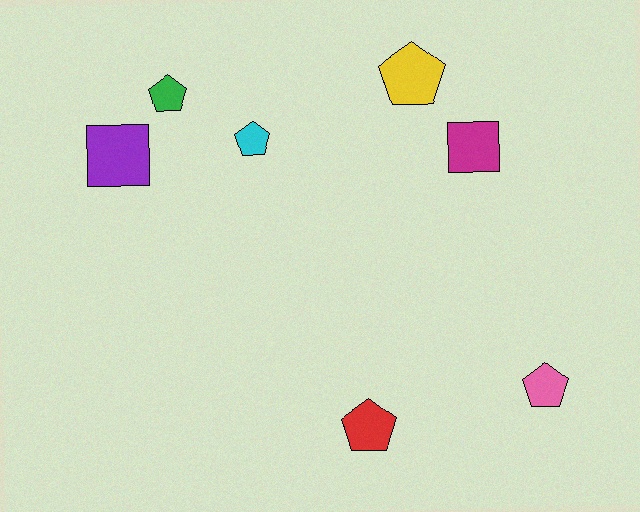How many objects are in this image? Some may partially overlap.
There are 7 objects.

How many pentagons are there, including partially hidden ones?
There are 5 pentagons.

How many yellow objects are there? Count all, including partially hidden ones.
There is 1 yellow object.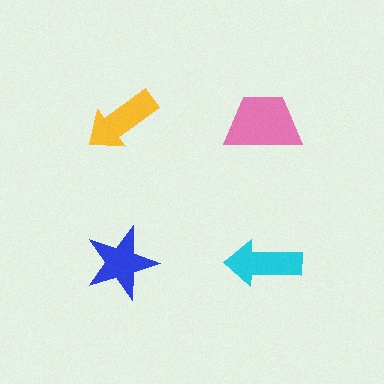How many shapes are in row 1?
2 shapes.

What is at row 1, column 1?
A yellow arrow.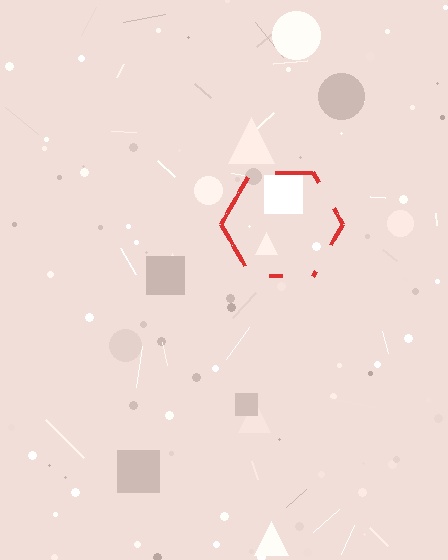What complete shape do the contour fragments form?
The contour fragments form a hexagon.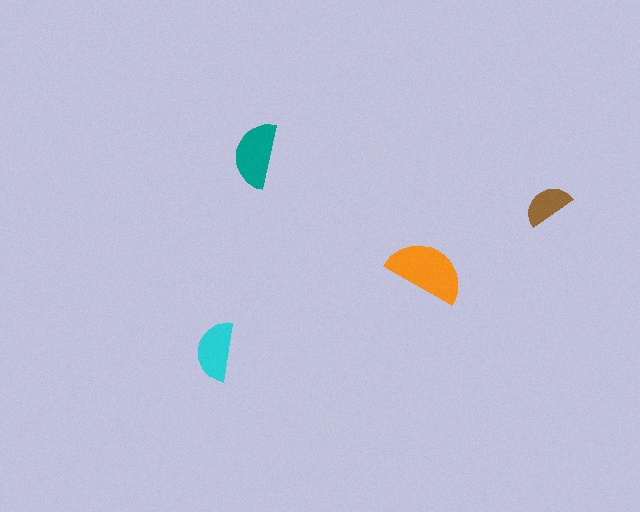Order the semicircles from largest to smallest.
the orange one, the teal one, the cyan one, the brown one.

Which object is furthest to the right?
The brown semicircle is rightmost.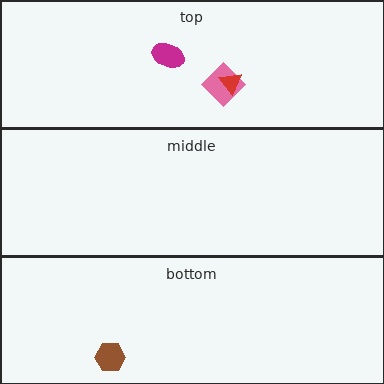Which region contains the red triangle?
The top region.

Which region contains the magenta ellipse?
The top region.